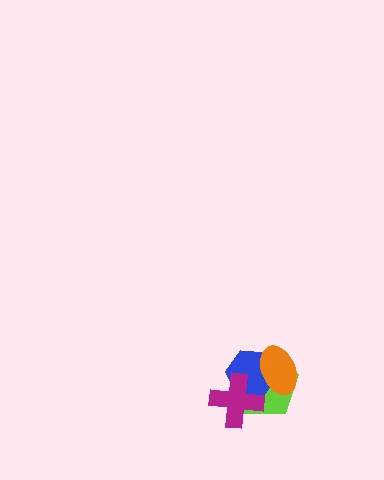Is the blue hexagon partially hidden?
Yes, it is partially covered by another shape.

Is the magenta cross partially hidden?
No, no other shape covers it.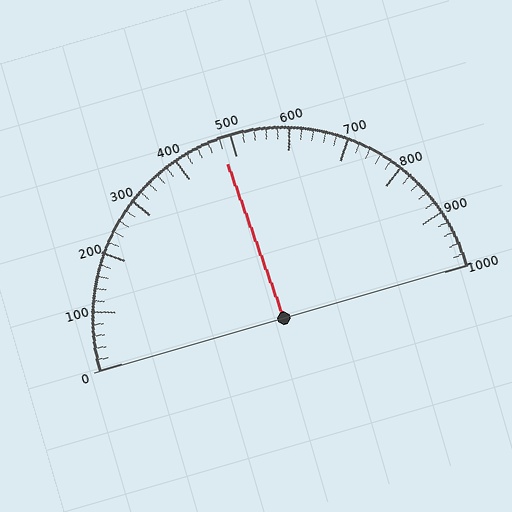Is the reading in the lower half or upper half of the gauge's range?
The reading is in the lower half of the range (0 to 1000).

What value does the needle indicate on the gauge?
The needle indicates approximately 480.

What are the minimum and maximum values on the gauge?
The gauge ranges from 0 to 1000.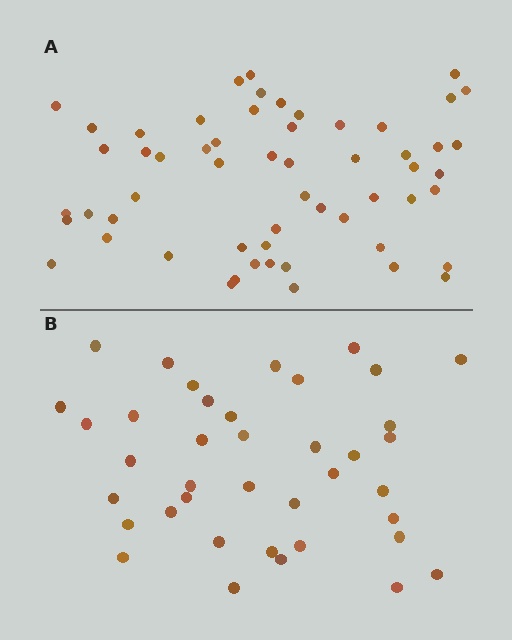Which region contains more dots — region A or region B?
Region A (the top region) has more dots.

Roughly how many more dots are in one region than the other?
Region A has approximately 20 more dots than region B.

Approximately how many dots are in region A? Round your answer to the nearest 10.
About 60 dots. (The exact count is 57, which rounds to 60.)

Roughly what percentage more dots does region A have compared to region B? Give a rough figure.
About 45% more.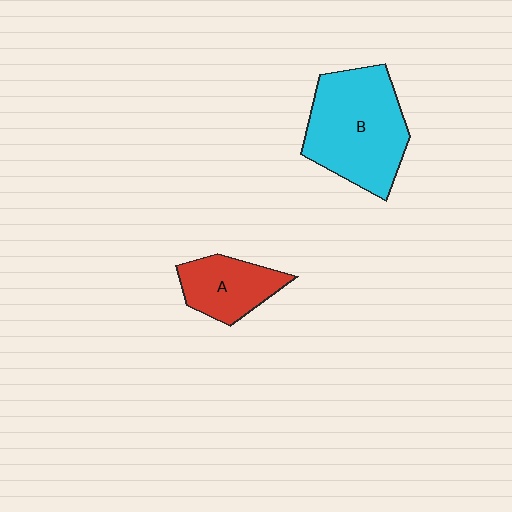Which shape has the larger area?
Shape B (cyan).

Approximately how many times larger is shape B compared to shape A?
Approximately 2.0 times.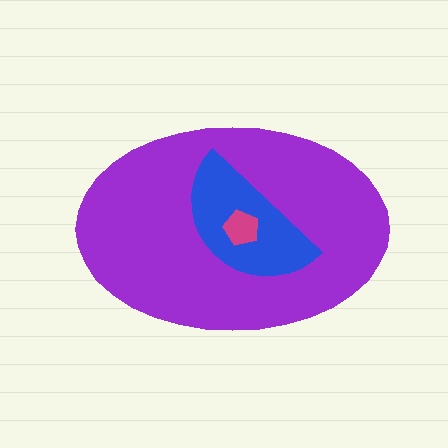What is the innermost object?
The magenta pentagon.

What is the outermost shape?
The purple ellipse.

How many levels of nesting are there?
3.